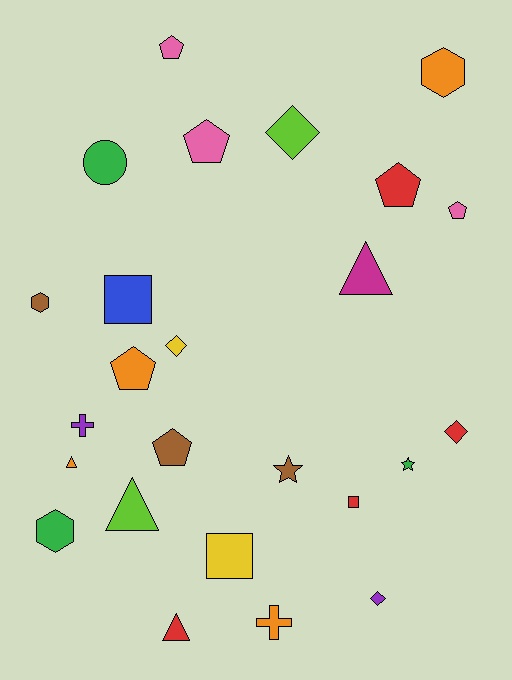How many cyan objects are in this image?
There are no cyan objects.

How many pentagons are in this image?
There are 6 pentagons.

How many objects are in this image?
There are 25 objects.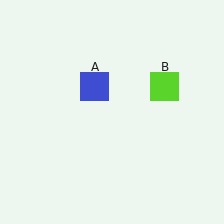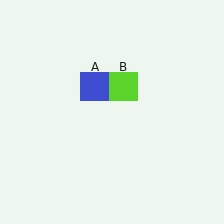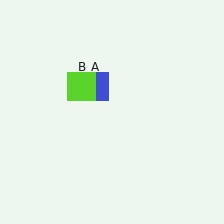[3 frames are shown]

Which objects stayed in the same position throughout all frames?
Blue square (object A) remained stationary.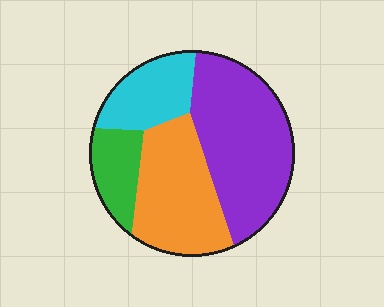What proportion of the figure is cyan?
Cyan covers about 15% of the figure.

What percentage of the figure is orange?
Orange covers 30% of the figure.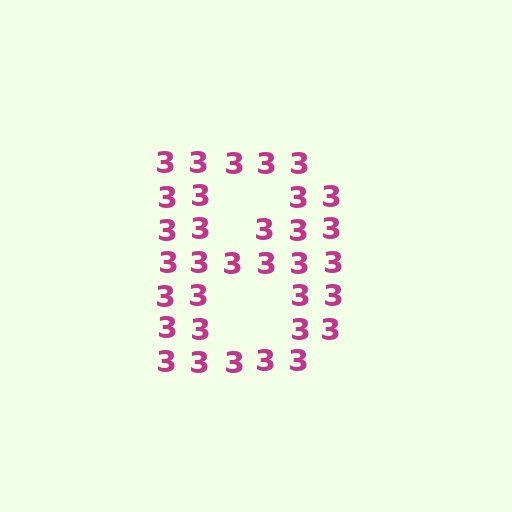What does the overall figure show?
The overall figure shows the letter B.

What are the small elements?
The small elements are digit 3's.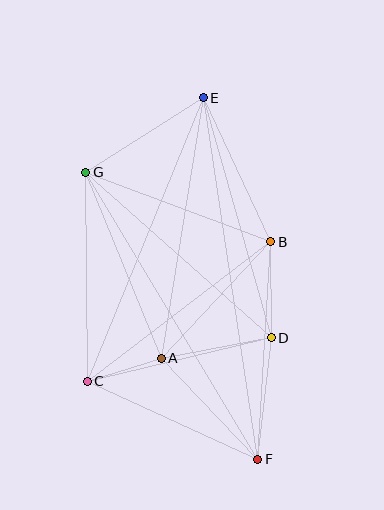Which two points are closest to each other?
Points A and C are closest to each other.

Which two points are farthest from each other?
Points E and F are farthest from each other.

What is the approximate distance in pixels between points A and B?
The distance between A and B is approximately 160 pixels.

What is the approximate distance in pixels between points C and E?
The distance between C and E is approximately 306 pixels.